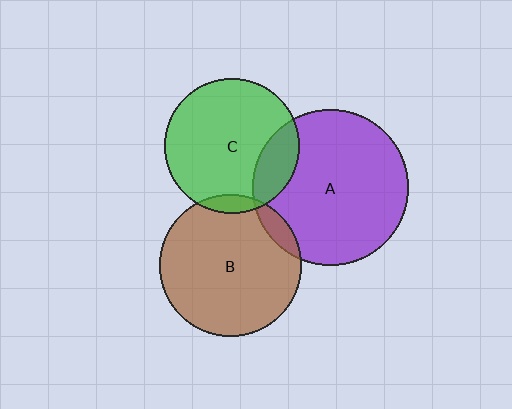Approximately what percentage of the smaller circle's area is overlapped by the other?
Approximately 5%.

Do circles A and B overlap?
Yes.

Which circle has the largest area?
Circle A (purple).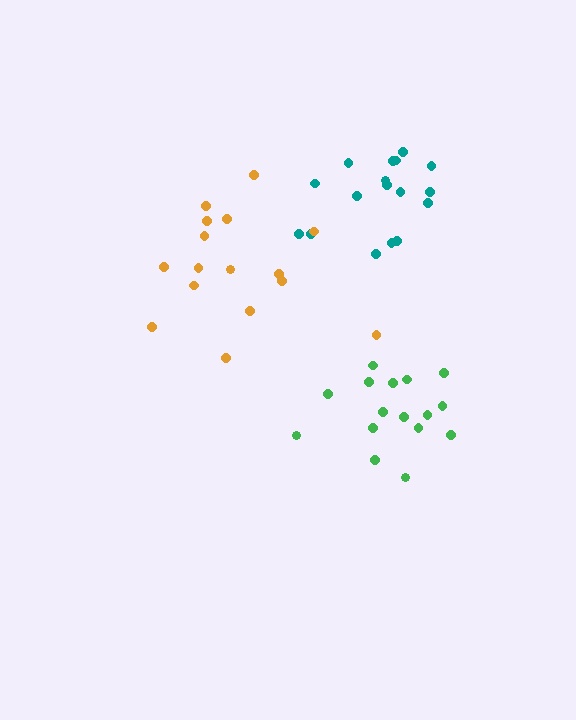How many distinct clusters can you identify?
There are 3 distinct clusters.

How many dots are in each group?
Group 1: 16 dots, Group 2: 17 dots, Group 3: 16 dots (49 total).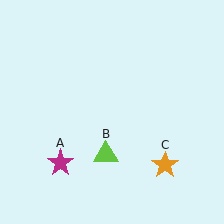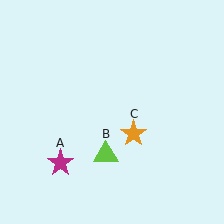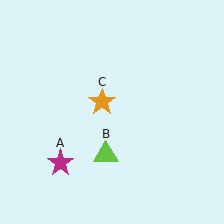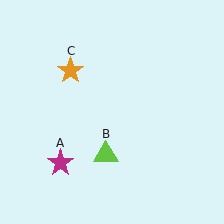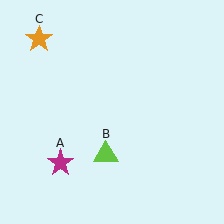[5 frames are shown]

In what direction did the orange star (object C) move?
The orange star (object C) moved up and to the left.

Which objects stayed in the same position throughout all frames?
Magenta star (object A) and lime triangle (object B) remained stationary.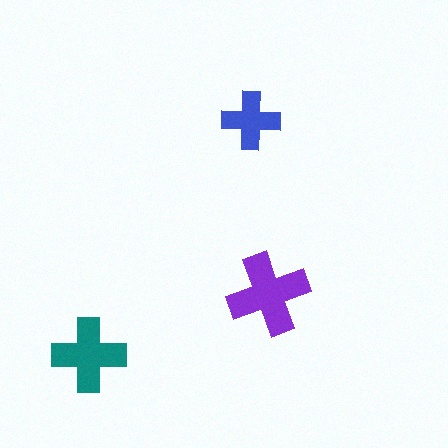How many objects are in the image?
There are 3 objects in the image.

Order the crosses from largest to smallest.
the purple one, the teal one, the blue one.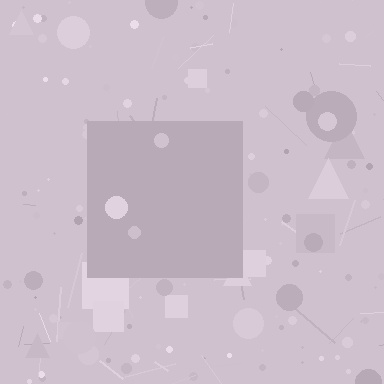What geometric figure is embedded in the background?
A square is embedded in the background.